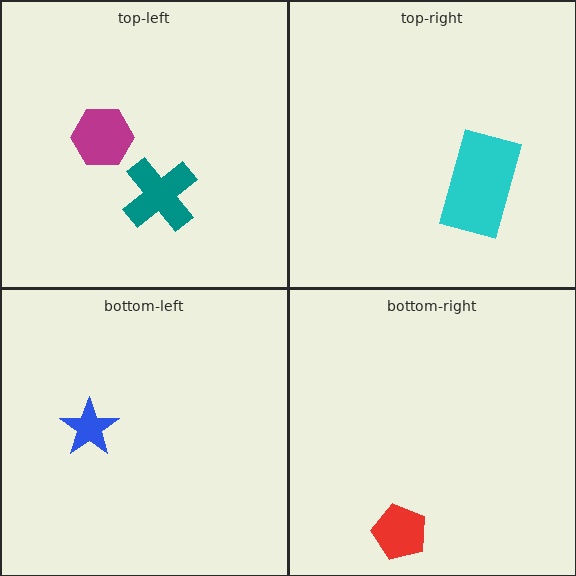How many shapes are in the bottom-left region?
1.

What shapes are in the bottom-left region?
The blue star.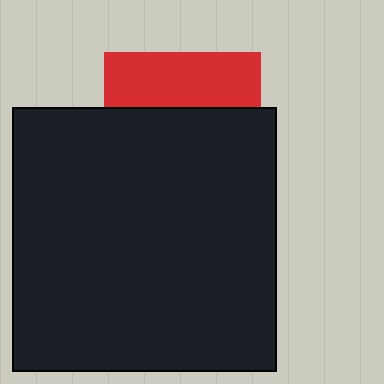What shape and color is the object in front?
The object in front is a black square.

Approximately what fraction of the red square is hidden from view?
Roughly 65% of the red square is hidden behind the black square.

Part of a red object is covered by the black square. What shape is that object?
It is a square.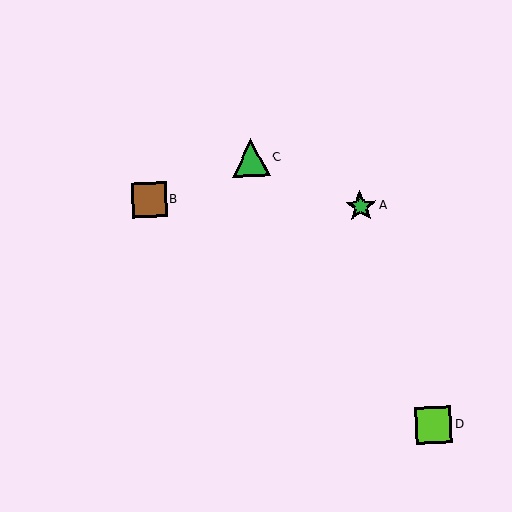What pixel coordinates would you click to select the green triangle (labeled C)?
Click at (251, 158) to select the green triangle C.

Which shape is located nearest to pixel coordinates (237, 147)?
The green triangle (labeled C) at (251, 158) is nearest to that location.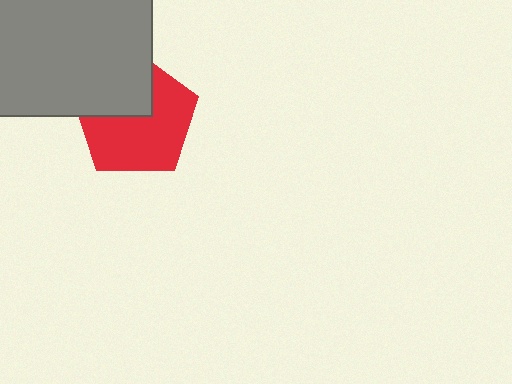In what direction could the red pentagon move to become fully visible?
The red pentagon could move toward the lower-right. That would shift it out from behind the gray rectangle entirely.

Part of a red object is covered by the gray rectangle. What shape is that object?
It is a pentagon.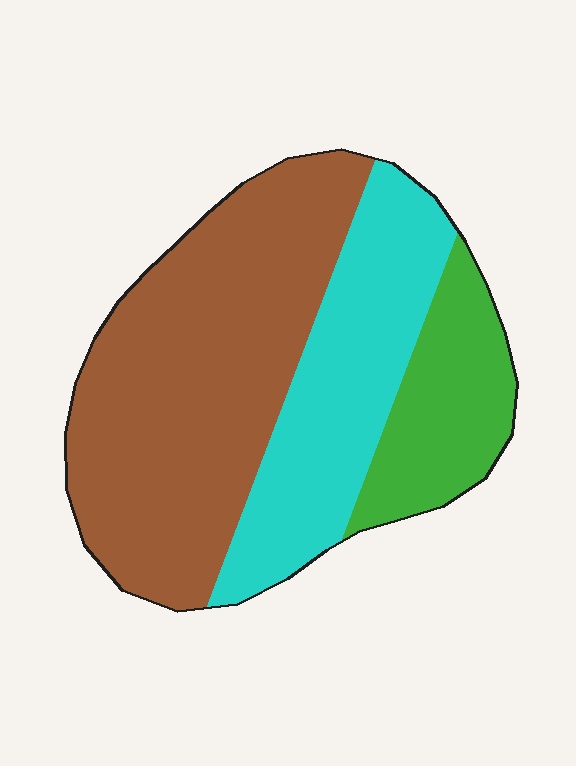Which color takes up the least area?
Green, at roughly 20%.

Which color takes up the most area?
Brown, at roughly 55%.